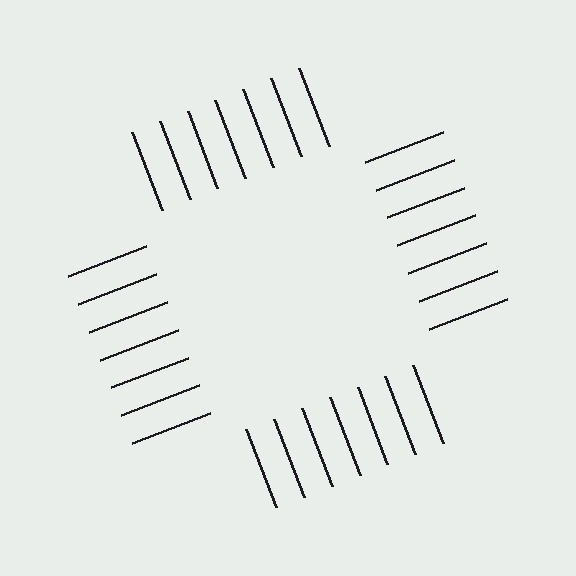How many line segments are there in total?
28 — 7 along each of the 4 edges.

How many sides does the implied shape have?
4 sides — the line-ends trace a square.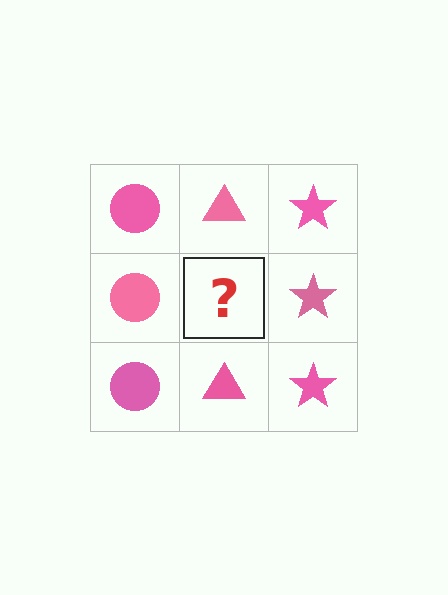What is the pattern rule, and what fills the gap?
The rule is that each column has a consistent shape. The gap should be filled with a pink triangle.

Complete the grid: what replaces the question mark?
The question mark should be replaced with a pink triangle.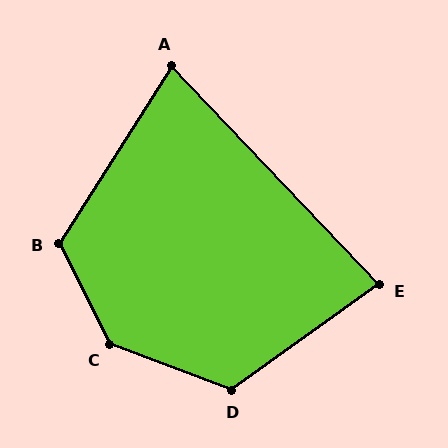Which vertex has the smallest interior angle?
A, at approximately 76 degrees.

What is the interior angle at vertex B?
Approximately 121 degrees (obtuse).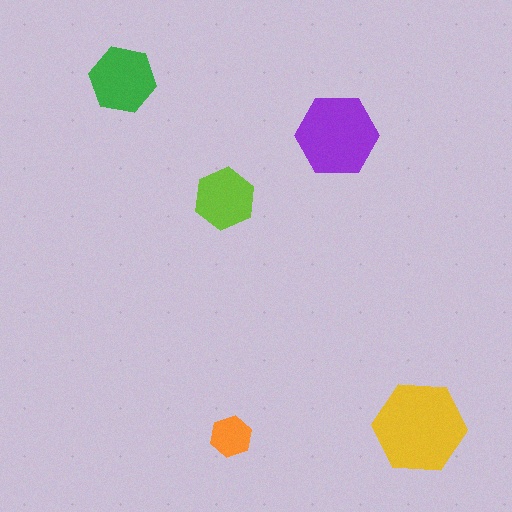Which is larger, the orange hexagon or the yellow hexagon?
The yellow one.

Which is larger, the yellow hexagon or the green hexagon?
The yellow one.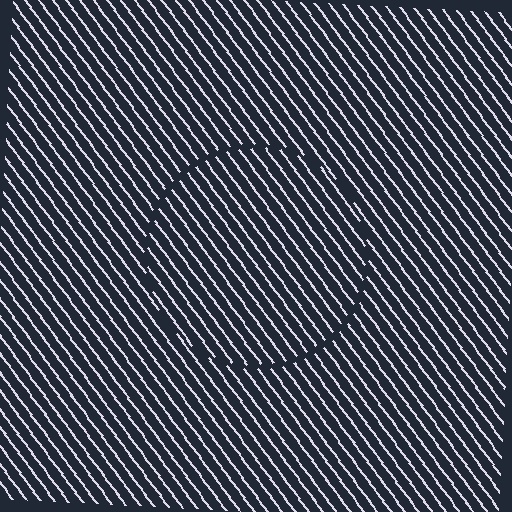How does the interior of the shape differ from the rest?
The interior of the shape contains the same grating, shifted by half a period — the contour is defined by the phase discontinuity where line-ends from the inner and outer gratings abut.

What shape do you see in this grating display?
An illusory circle. The interior of the shape contains the same grating, shifted by half a period — the contour is defined by the phase discontinuity where line-ends from the inner and outer gratings abut.